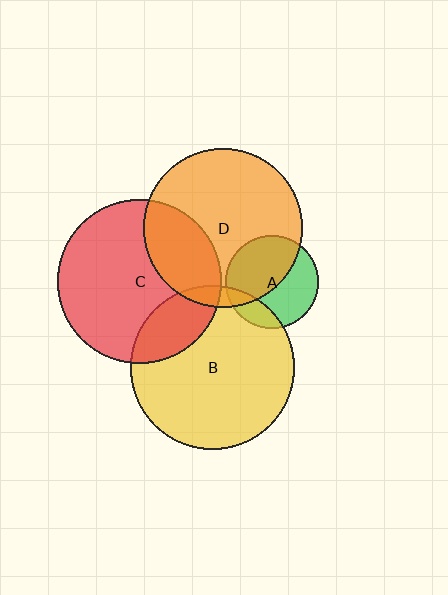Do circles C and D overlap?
Yes.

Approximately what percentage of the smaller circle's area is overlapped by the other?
Approximately 30%.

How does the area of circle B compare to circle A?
Approximately 3.1 times.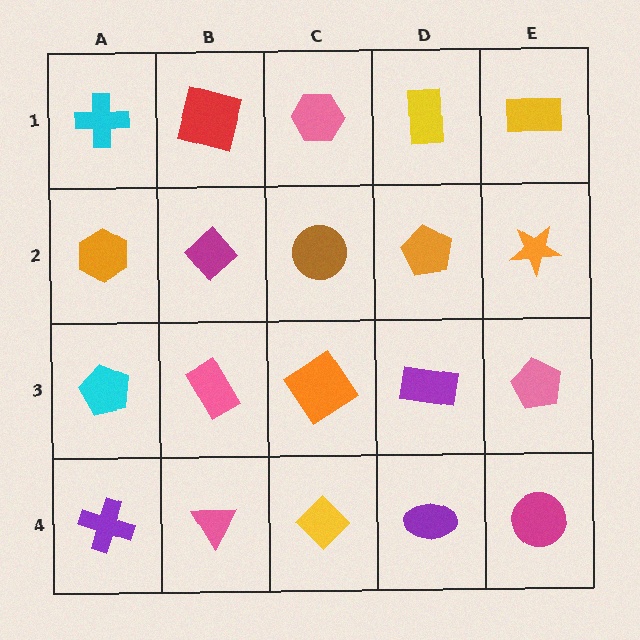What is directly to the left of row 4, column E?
A purple ellipse.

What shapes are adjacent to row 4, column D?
A purple rectangle (row 3, column D), a yellow diamond (row 4, column C), a magenta circle (row 4, column E).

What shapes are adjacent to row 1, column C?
A brown circle (row 2, column C), a red square (row 1, column B), a yellow rectangle (row 1, column D).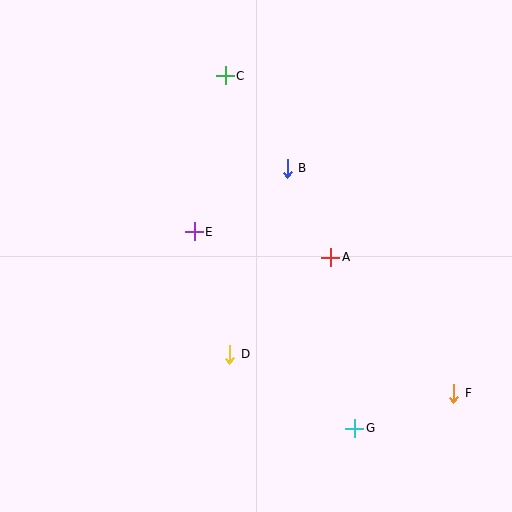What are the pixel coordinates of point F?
Point F is at (454, 393).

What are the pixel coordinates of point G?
Point G is at (355, 428).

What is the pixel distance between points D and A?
The distance between D and A is 140 pixels.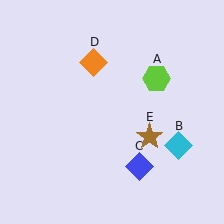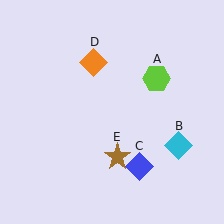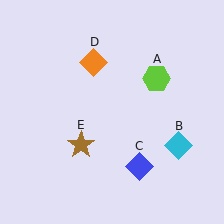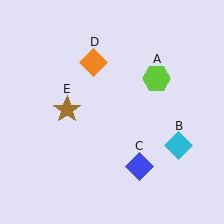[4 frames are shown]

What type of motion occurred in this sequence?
The brown star (object E) rotated clockwise around the center of the scene.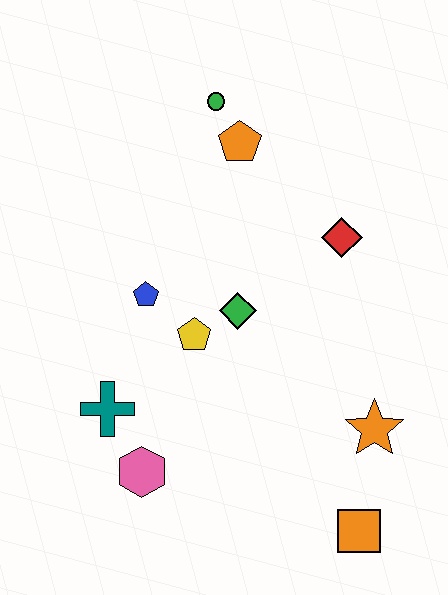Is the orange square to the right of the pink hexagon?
Yes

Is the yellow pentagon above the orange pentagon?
No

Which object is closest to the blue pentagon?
The yellow pentagon is closest to the blue pentagon.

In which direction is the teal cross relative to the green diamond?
The teal cross is to the left of the green diamond.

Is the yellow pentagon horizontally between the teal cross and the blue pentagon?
No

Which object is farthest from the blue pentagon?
The orange square is farthest from the blue pentagon.